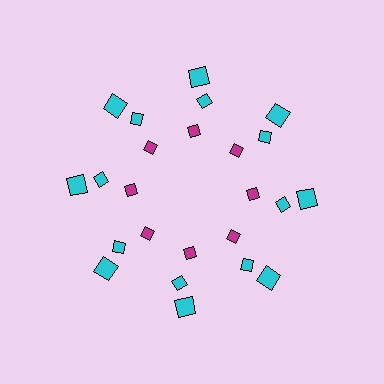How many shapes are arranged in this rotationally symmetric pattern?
There are 24 shapes, arranged in 8 groups of 3.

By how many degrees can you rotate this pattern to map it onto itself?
The pattern maps onto itself every 45 degrees of rotation.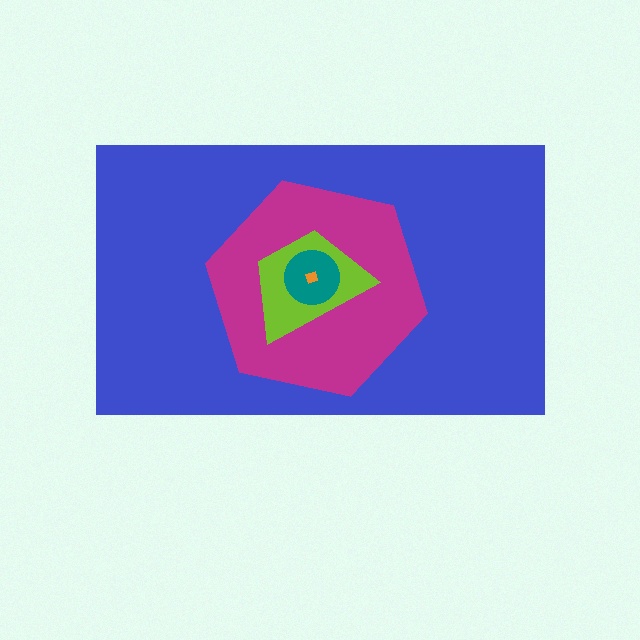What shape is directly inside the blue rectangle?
The magenta hexagon.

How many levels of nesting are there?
5.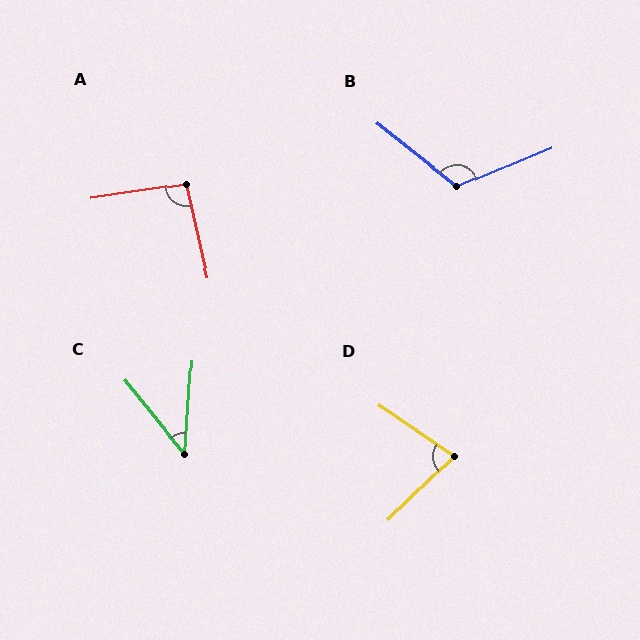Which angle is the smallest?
C, at approximately 43 degrees.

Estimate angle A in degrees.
Approximately 94 degrees.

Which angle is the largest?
B, at approximately 119 degrees.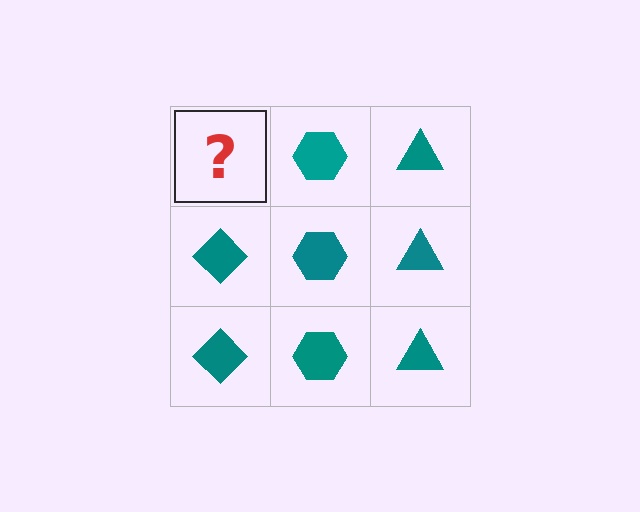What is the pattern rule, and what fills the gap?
The rule is that each column has a consistent shape. The gap should be filled with a teal diamond.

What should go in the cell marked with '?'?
The missing cell should contain a teal diamond.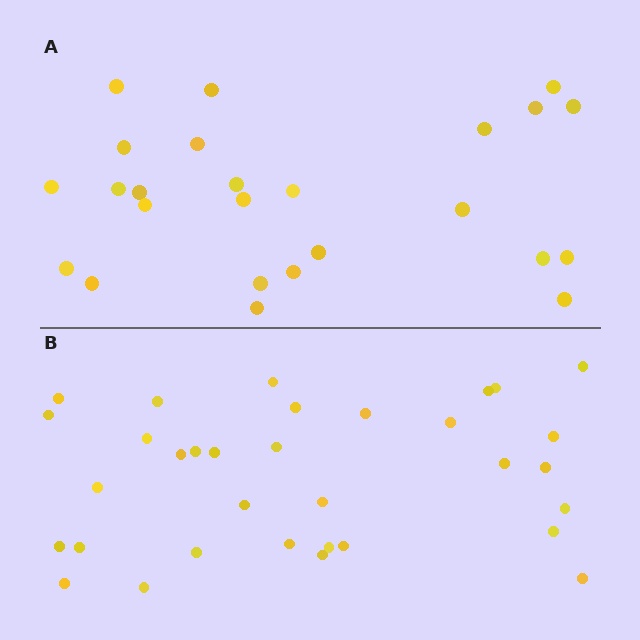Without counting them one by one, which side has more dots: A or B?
Region B (the bottom region) has more dots.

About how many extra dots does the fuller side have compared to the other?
Region B has roughly 8 or so more dots than region A.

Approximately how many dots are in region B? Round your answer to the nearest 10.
About 30 dots. (The exact count is 33, which rounds to 30.)